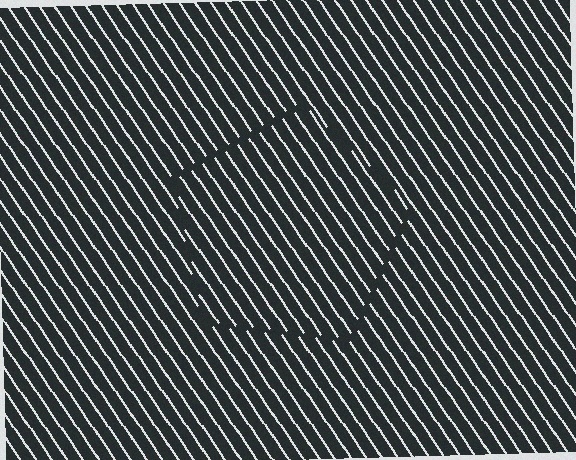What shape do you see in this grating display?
An illusory pentagon. The interior of the shape contains the same grating, shifted by half a period — the contour is defined by the phase discontinuity where line-ends from the inner and outer gratings abut.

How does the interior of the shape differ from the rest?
The interior of the shape contains the same grating, shifted by half a period — the contour is defined by the phase discontinuity where line-ends from the inner and outer gratings abut.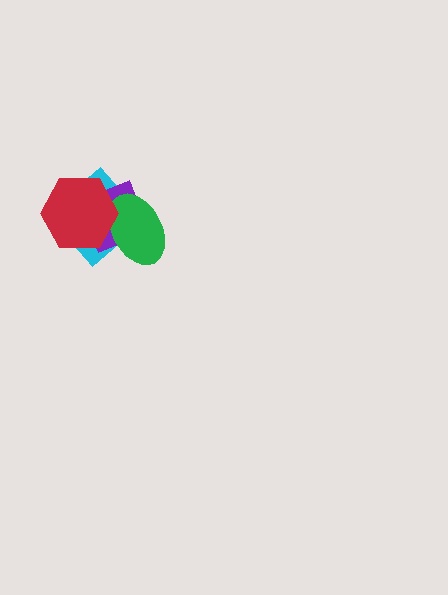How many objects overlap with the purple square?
3 objects overlap with the purple square.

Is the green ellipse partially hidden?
Yes, it is partially covered by another shape.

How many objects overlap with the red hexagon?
3 objects overlap with the red hexagon.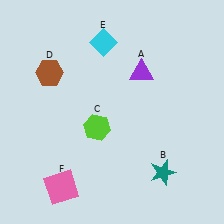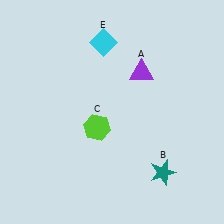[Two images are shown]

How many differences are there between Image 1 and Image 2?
There are 2 differences between the two images.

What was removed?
The brown hexagon (D), the pink square (F) were removed in Image 2.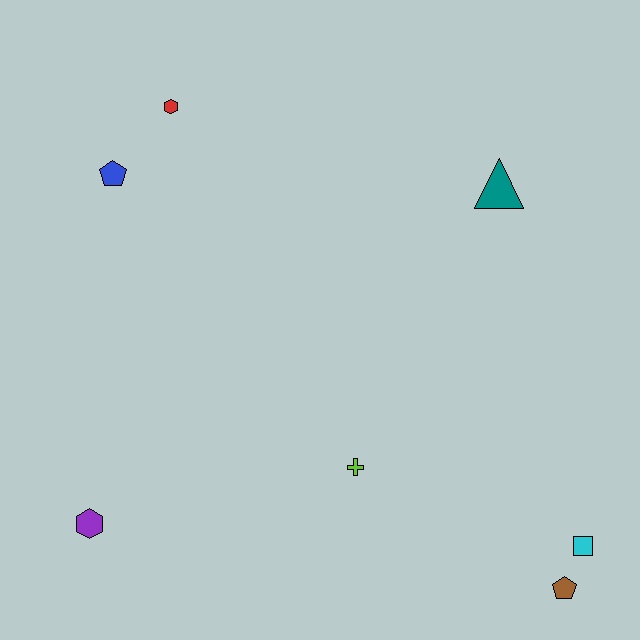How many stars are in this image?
There are no stars.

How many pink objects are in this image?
There are no pink objects.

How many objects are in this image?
There are 7 objects.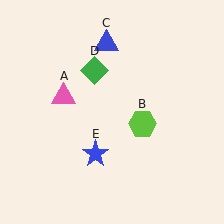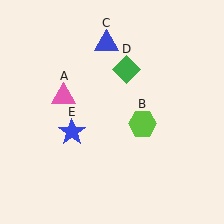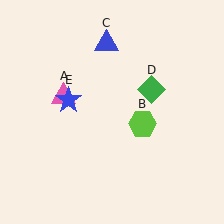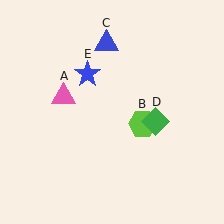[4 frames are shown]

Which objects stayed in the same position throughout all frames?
Pink triangle (object A) and lime hexagon (object B) and blue triangle (object C) remained stationary.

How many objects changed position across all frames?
2 objects changed position: green diamond (object D), blue star (object E).